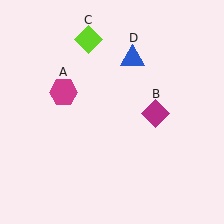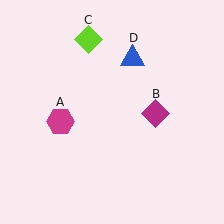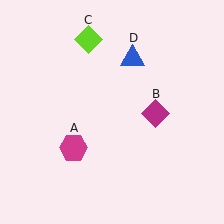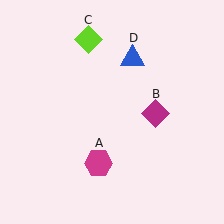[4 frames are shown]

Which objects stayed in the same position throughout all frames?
Magenta diamond (object B) and lime diamond (object C) and blue triangle (object D) remained stationary.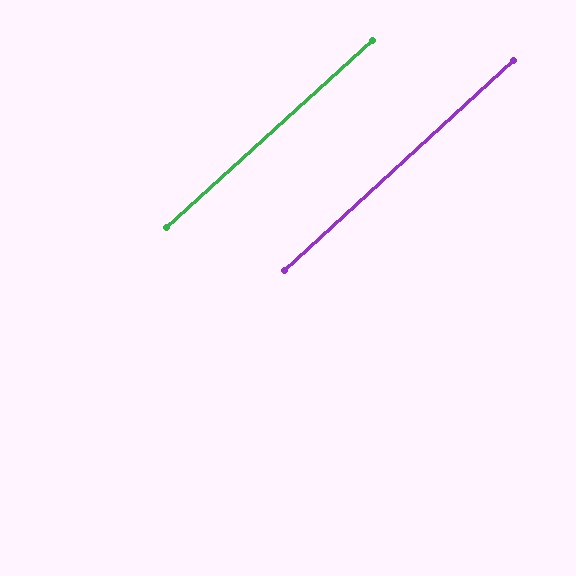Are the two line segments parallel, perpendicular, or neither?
Parallel — their directions differ by only 0.5°.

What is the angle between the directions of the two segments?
Approximately 1 degree.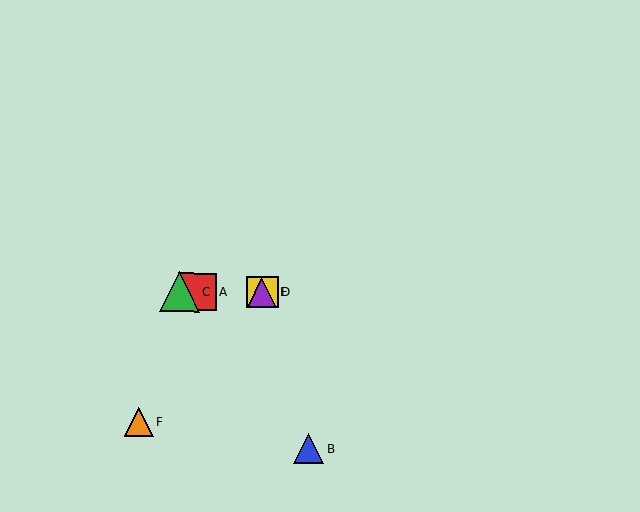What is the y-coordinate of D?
Object D is at y≈292.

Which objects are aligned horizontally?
Objects A, C, D, E are aligned horizontally.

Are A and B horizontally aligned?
No, A is at y≈292 and B is at y≈449.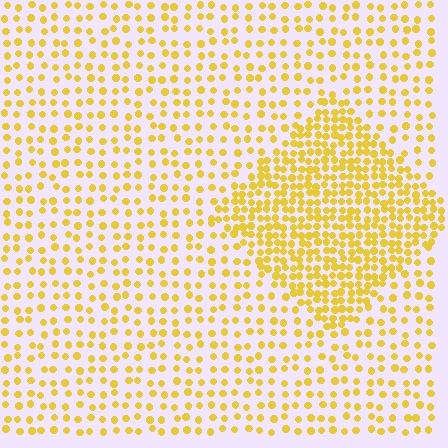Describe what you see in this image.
The image contains small yellow elements arranged at two different densities. A diamond-shaped region is visible where the elements are more densely packed than the surrounding area.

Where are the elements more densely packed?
The elements are more densely packed inside the diamond boundary.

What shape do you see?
I see a diamond.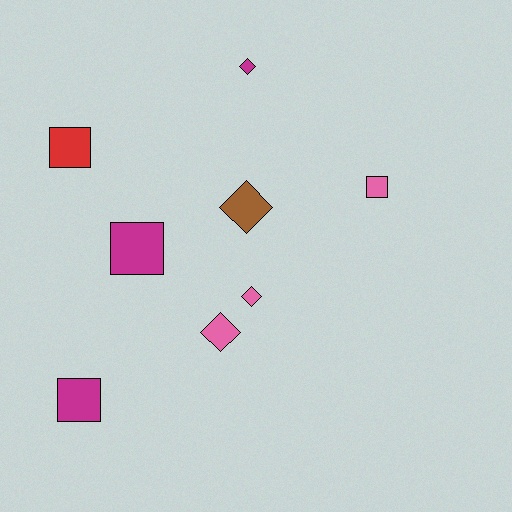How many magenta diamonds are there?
There is 1 magenta diamond.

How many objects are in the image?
There are 8 objects.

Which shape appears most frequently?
Square, with 4 objects.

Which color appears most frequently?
Magenta, with 3 objects.